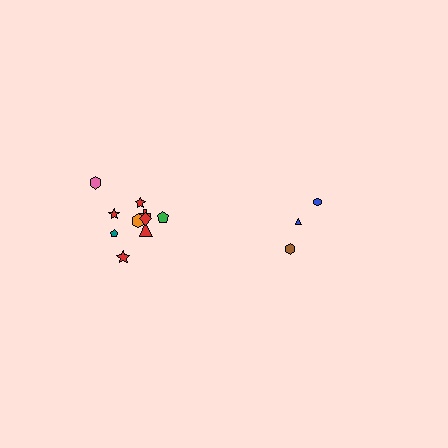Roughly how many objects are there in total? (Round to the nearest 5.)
Roughly 15 objects in total.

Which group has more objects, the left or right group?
The left group.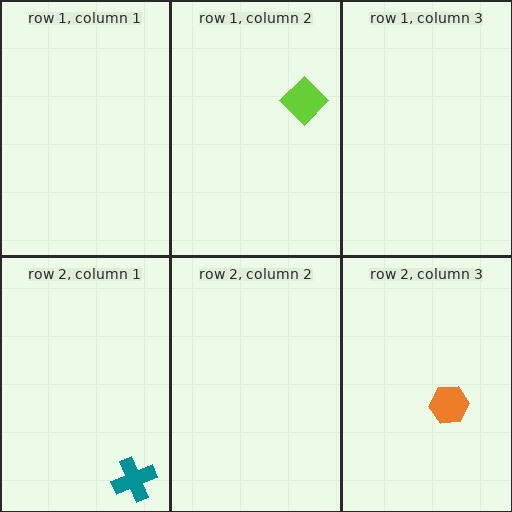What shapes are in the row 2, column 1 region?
The teal cross.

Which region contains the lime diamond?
The row 1, column 2 region.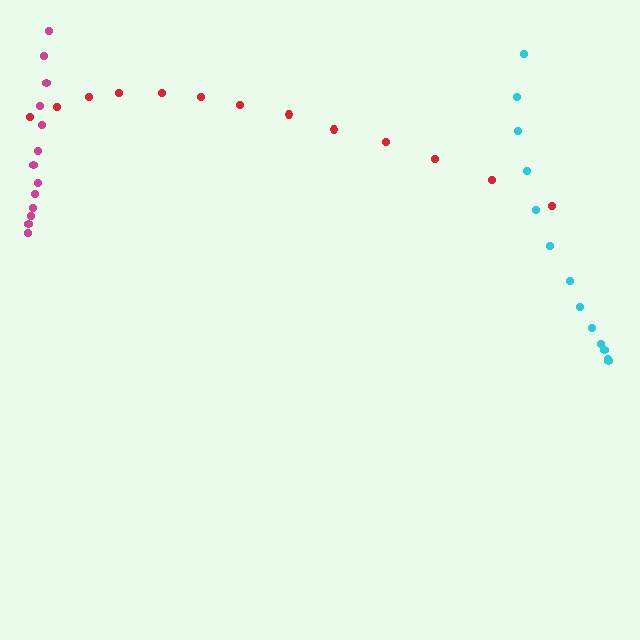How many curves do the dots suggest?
There are 3 distinct paths.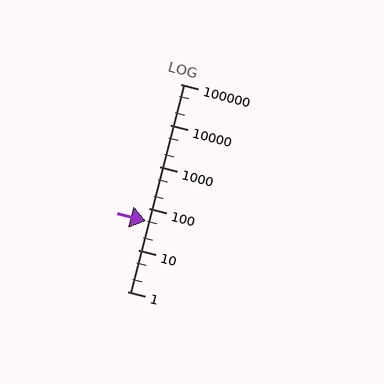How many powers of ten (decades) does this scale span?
The scale spans 5 decades, from 1 to 100000.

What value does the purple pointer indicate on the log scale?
The pointer indicates approximately 49.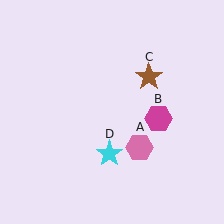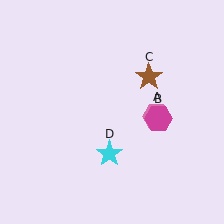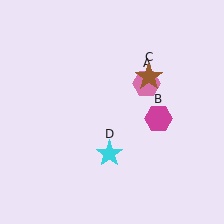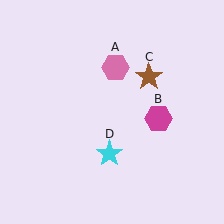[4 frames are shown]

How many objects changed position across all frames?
1 object changed position: pink hexagon (object A).